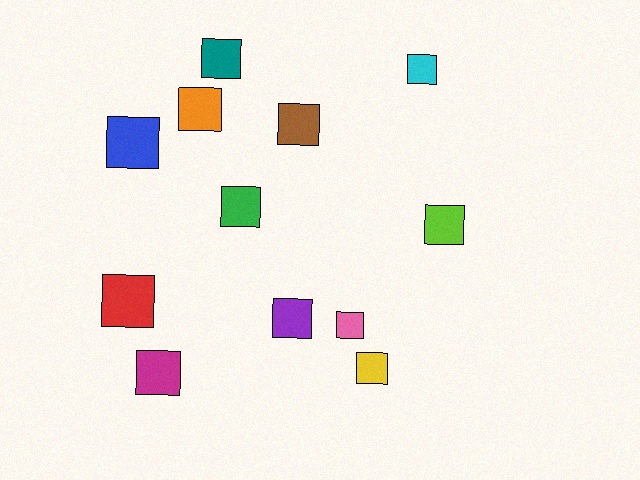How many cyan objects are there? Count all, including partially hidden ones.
There is 1 cyan object.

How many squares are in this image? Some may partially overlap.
There are 12 squares.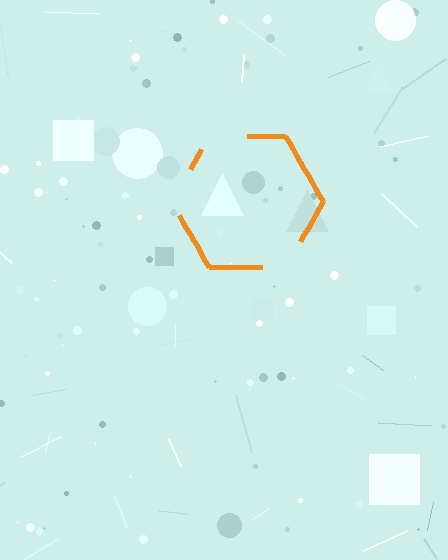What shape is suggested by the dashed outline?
The dashed outline suggests a hexagon.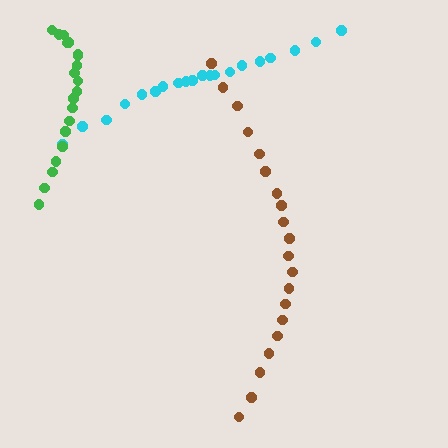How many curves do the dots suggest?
There are 3 distinct paths.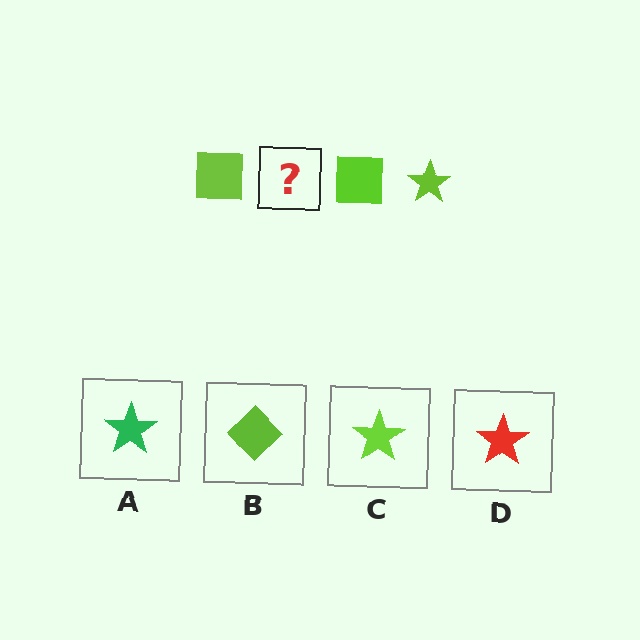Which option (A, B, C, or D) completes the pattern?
C.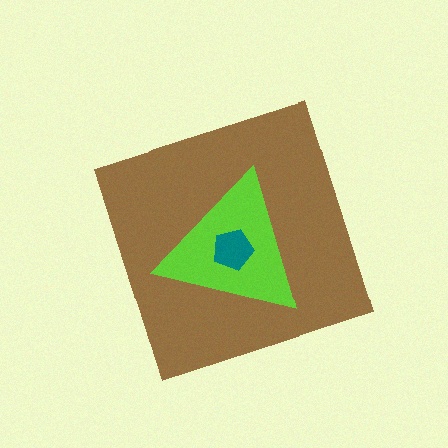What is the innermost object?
The teal pentagon.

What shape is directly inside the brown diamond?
The lime triangle.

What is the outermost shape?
The brown diamond.